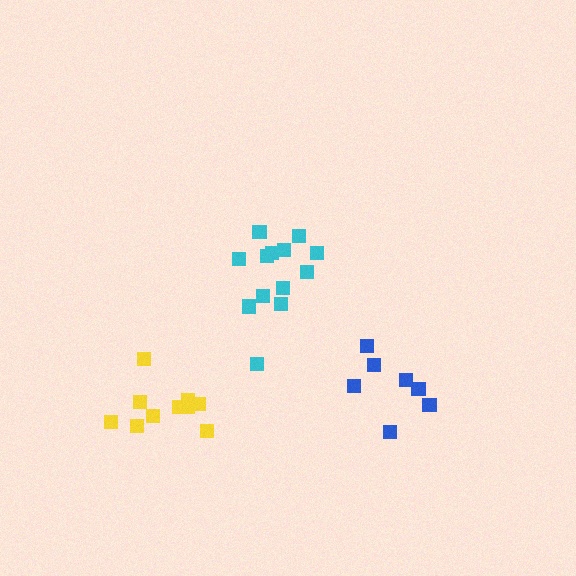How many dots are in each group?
Group 1: 10 dots, Group 2: 13 dots, Group 3: 7 dots (30 total).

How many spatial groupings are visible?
There are 3 spatial groupings.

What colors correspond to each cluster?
The clusters are colored: yellow, cyan, blue.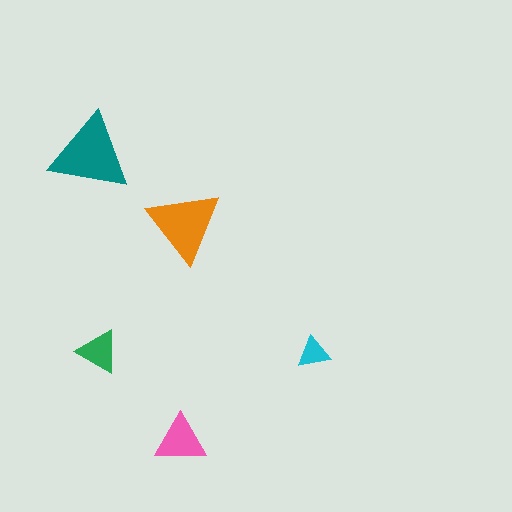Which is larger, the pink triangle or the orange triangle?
The orange one.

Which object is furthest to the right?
The cyan triangle is rightmost.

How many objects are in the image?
There are 5 objects in the image.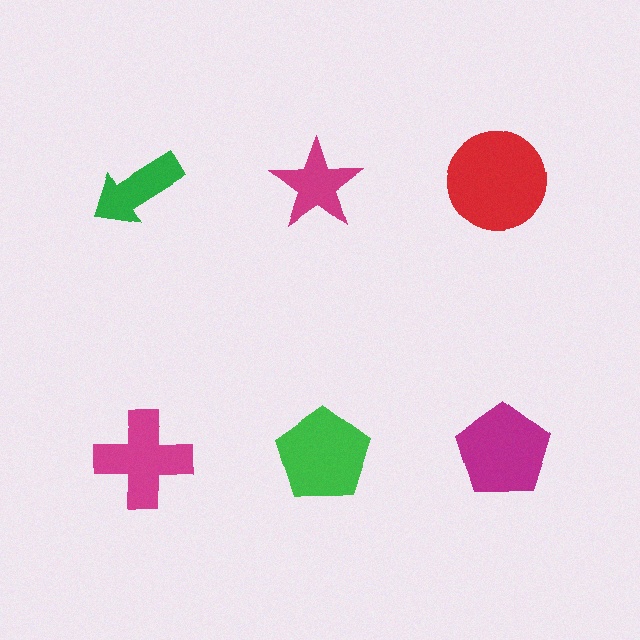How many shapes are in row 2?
3 shapes.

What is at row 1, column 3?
A red circle.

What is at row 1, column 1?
A green arrow.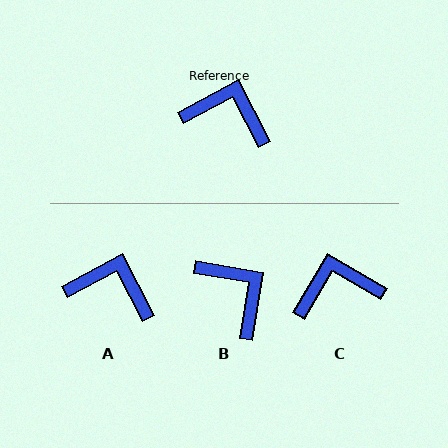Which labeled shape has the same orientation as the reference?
A.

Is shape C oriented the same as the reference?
No, it is off by about 32 degrees.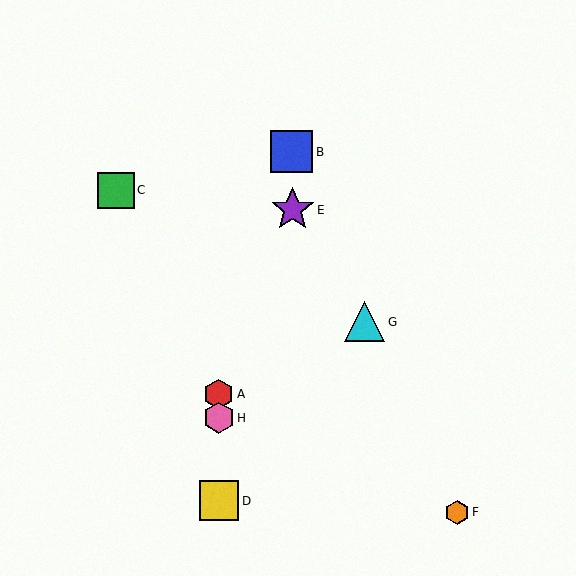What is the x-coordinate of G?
Object G is at x≈365.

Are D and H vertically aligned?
Yes, both are at x≈219.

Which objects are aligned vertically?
Objects A, D, H are aligned vertically.